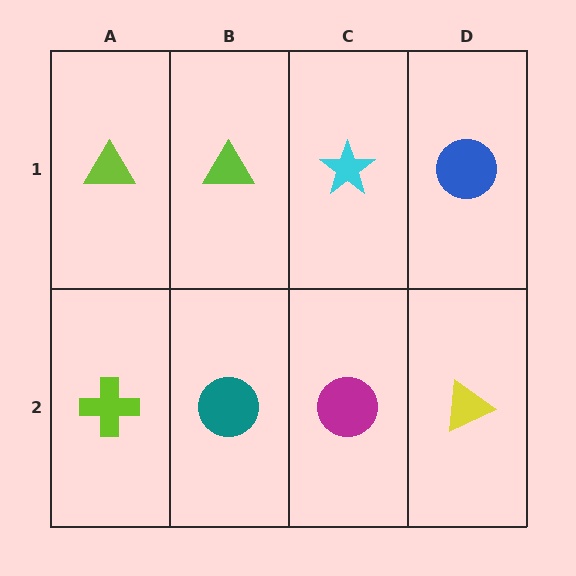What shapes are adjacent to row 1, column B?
A teal circle (row 2, column B), a lime triangle (row 1, column A), a cyan star (row 1, column C).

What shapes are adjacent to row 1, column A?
A lime cross (row 2, column A), a lime triangle (row 1, column B).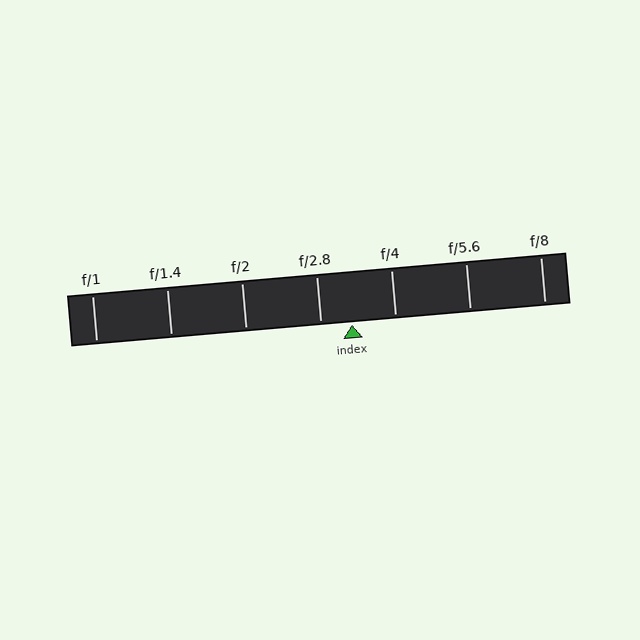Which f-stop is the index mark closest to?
The index mark is closest to f/2.8.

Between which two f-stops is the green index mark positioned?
The index mark is between f/2.8 and f/4.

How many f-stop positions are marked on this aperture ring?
There are 7 f-stop positions marked.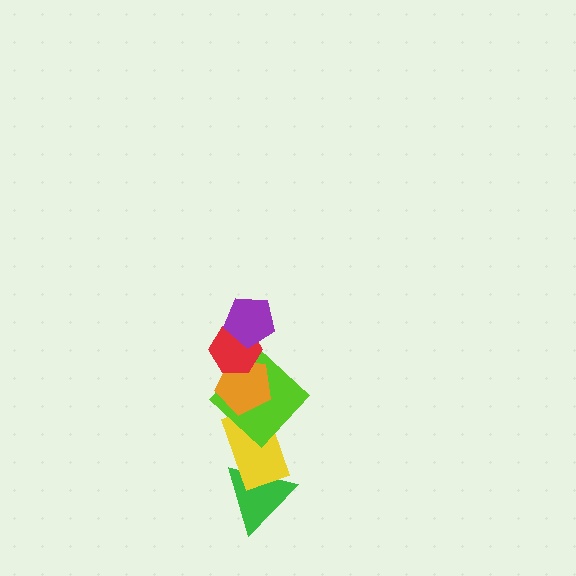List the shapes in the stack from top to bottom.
From top to bottom: the purple pentagon, the red hexagon, the orange pentagon, the lime diamond, the yellow rectangle, the green triangle.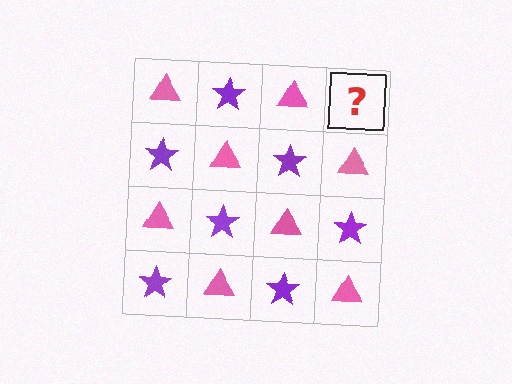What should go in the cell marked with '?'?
The missing cell should contain a purple star.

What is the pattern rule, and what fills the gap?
The rule is that it alternates pink triangle and purple star in a checkerboard pattern. The gap should be filled with a purple star.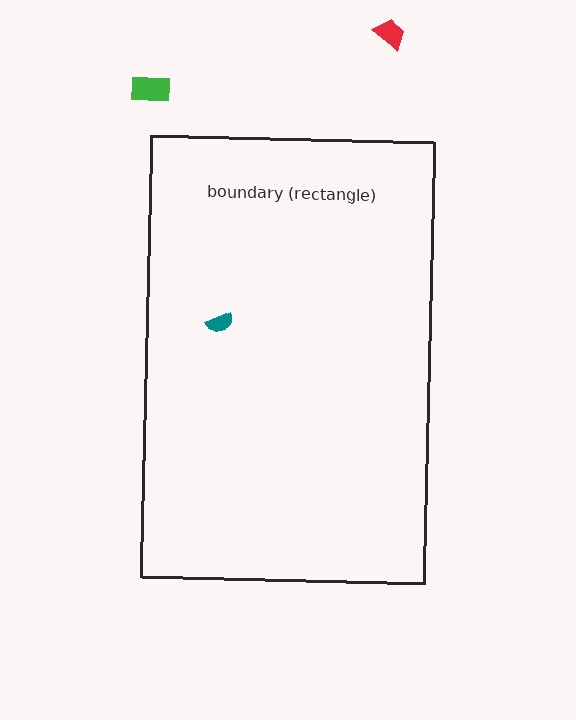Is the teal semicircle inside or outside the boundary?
Inside.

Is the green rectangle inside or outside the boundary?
Outside.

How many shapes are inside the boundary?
1 inside, 2 outside.